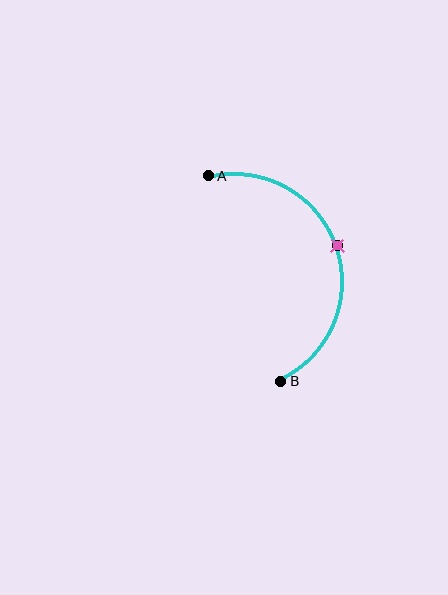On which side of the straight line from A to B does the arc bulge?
The arc bulges to the right of the straight line connecting A and B.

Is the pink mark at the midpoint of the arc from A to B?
Yes. The pink mark lies on the arc at equal arc-length from both A and B — it is the arc midpoint.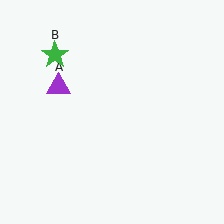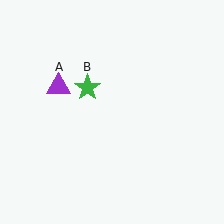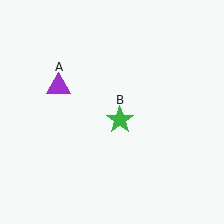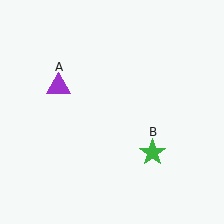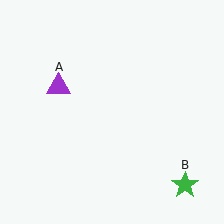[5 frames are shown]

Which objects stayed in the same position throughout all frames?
Purple triangle (object A) remained stationary.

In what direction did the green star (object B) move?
The green star (object B) moved down and to the right.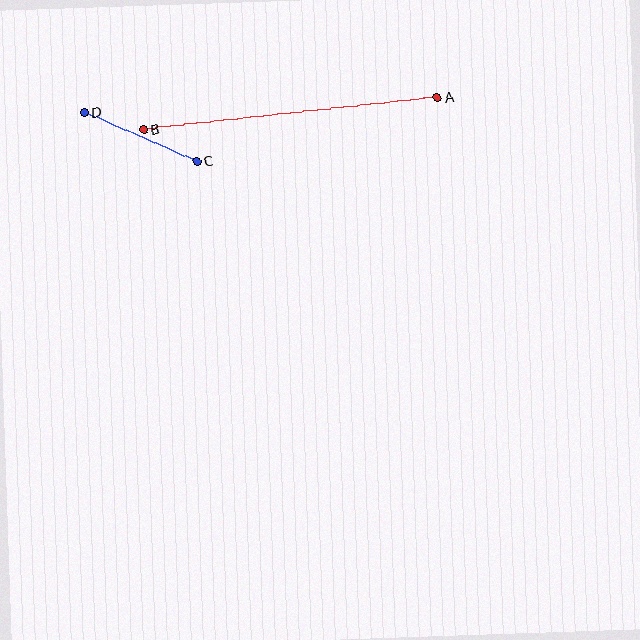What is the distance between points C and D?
The distance is approximately 123 pixels.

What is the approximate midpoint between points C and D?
The midpoint is at approximately (140, 137) pixels.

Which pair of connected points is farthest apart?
Points A and B are farthest apart.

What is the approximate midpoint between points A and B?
The midpoint is at approximately (291, 113) pixels.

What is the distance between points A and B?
The distance is approximately 295 pixels.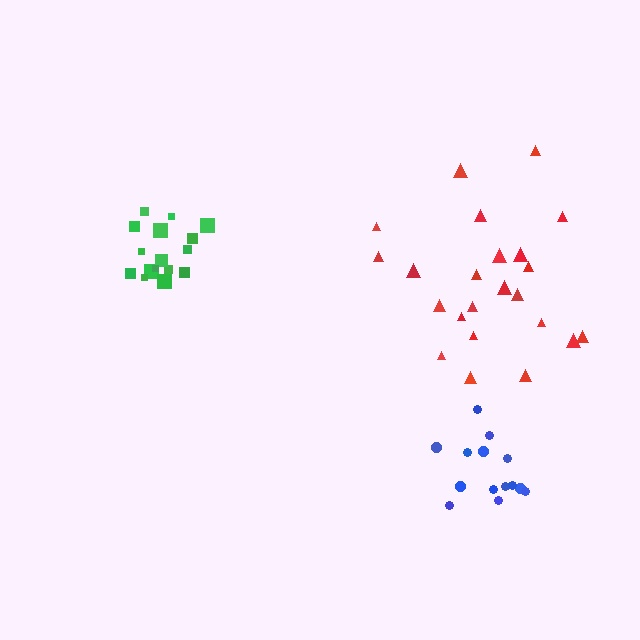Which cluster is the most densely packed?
Green.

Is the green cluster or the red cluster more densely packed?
Green.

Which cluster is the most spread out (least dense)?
Red.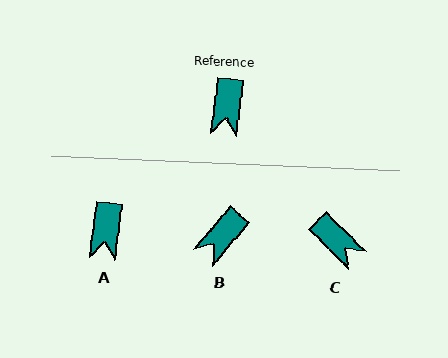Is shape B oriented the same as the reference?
No, it is off by about 33 degrees.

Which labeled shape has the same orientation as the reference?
A.